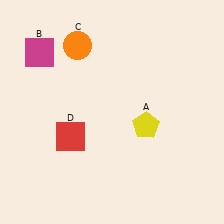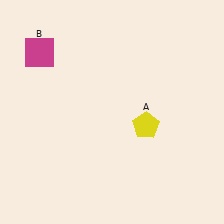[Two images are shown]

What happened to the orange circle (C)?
The orange circle (C) was removed in Image 2. It was in the top-left area of Image 1.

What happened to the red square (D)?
The red square (D) was removed in Image 2. It was in the bottom-left area of Image 1.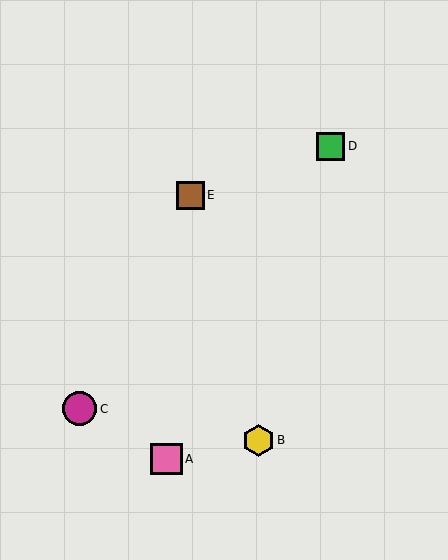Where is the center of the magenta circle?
The center of the magenta circle is at (80, 409).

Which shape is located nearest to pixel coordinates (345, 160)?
The green square (labeled D) at (330, 146) is nearest to that location.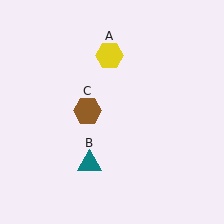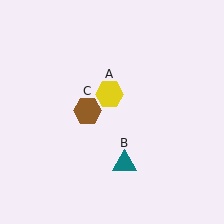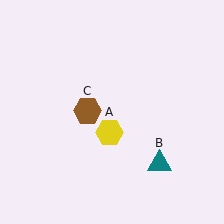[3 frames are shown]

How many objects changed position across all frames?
2 objects changed position: yellow hexagon (object A), teal triangle (object B).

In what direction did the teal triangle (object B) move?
The teal triangle (object B) moved right.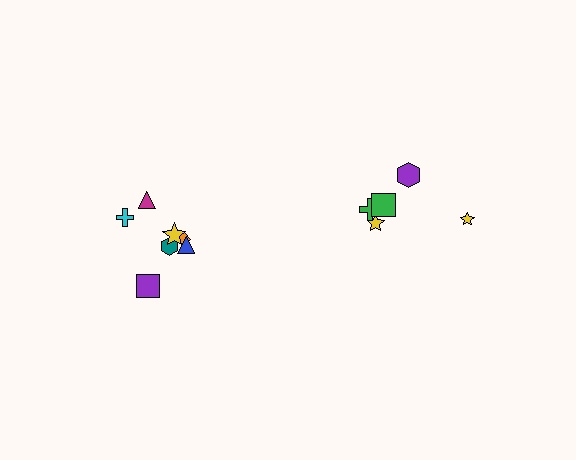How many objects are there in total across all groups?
There are 12 objects.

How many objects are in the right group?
There are 5 objects.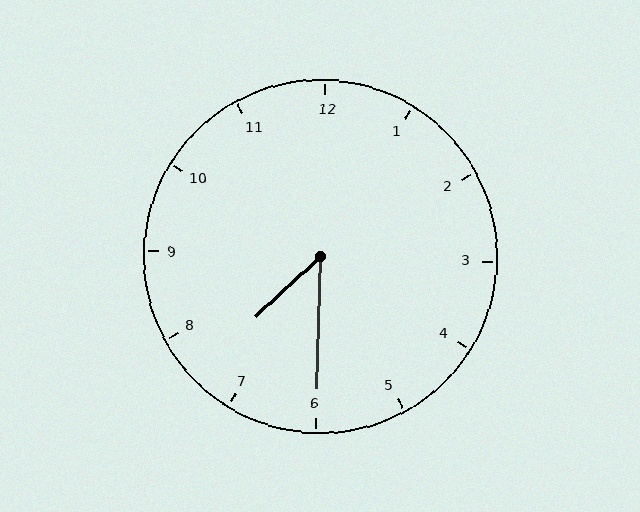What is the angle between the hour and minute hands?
Approximately 45 degrees.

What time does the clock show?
7:30.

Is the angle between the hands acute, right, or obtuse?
It is acute.